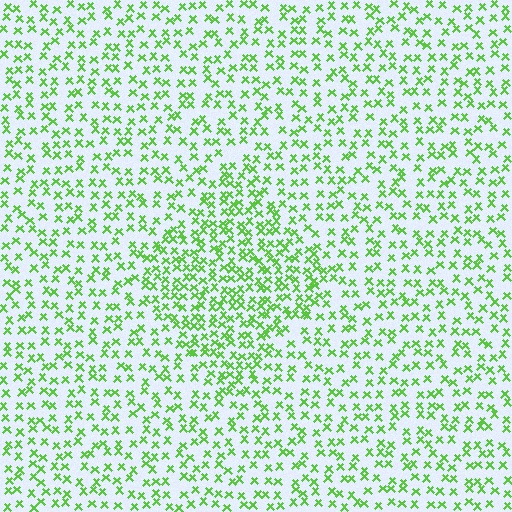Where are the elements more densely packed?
The elements are more densely packed inside the diamond boundary.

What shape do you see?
I see a diamond.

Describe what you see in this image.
The image contains small lime elements arranged at two different densities. A diamond-shaped region is visible where the elements are more densely packed than the surrounding area.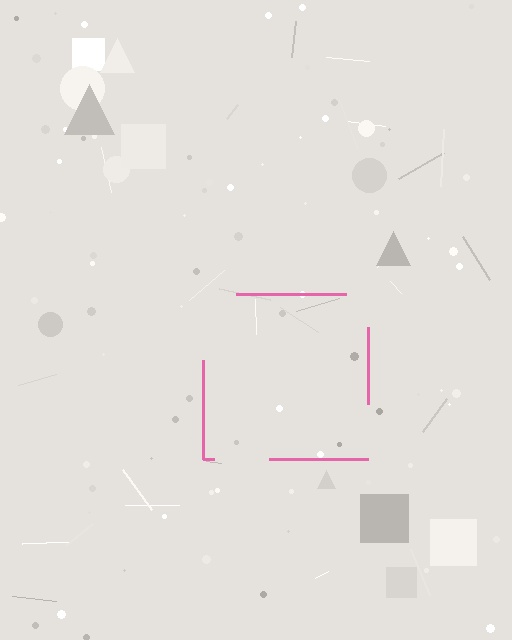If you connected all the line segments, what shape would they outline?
They would outline a square.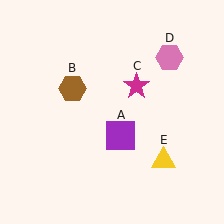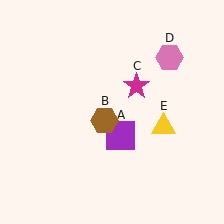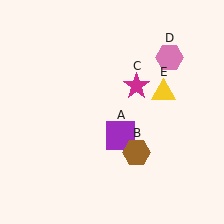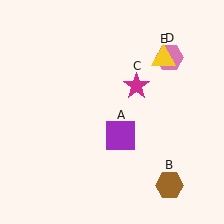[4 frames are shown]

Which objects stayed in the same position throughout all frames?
Purple square (object A) and magenta star (object C) and pink hexagon (object D) remained stationary.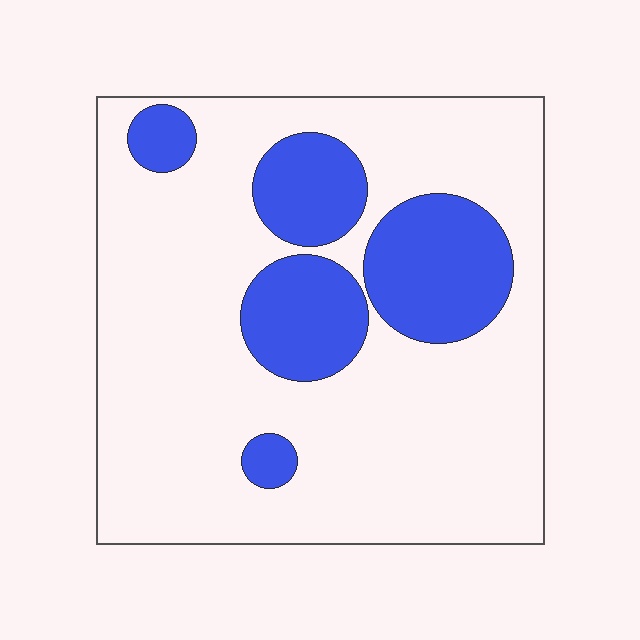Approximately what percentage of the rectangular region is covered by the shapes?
Approximately 25%.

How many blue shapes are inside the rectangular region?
5.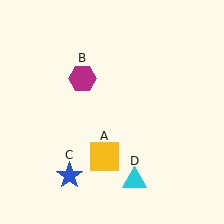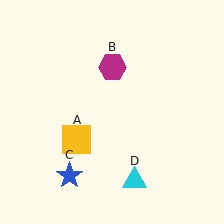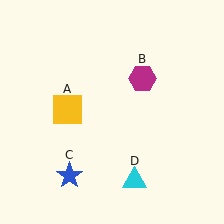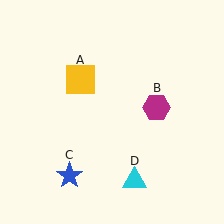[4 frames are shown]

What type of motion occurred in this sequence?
The yellow square (object A), magenta hexagon (object B) rotated clockwise around the center of the scene.